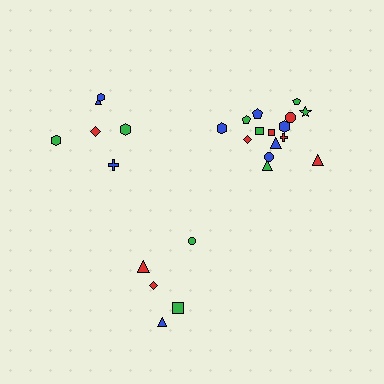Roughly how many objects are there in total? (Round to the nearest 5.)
Roughly 25 objects in total.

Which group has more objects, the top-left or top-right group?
The top-right group.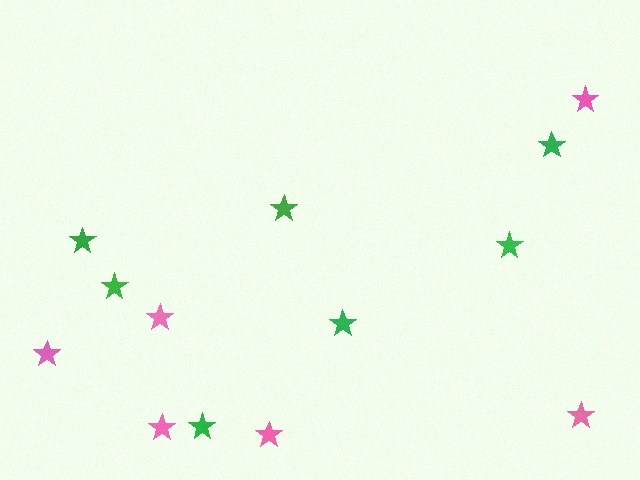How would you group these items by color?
There are 2 groups: one group of green stars (7) and one group of pink stars (6).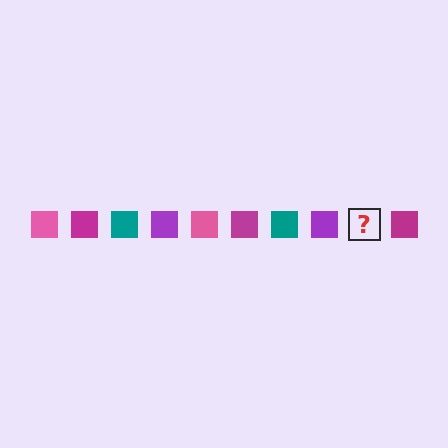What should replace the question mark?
The question mark should be replaced with a pink square.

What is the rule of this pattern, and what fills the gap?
The rule is that the pattern cycles through pink, magenta, teal, purple squares. The gap should be filled with a pink square.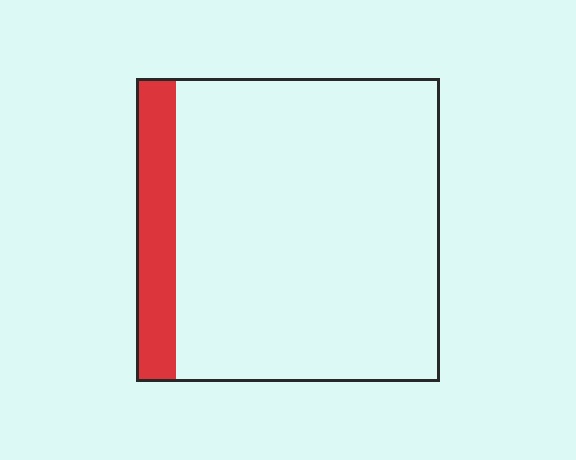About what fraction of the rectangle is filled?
About one eighth (1/8).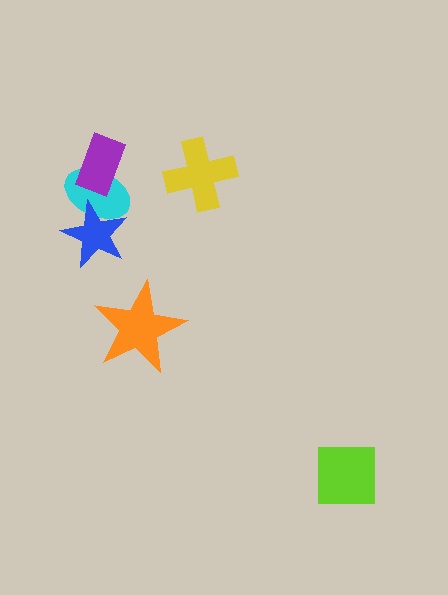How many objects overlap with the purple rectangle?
1 object overlaps with the purple rectangle.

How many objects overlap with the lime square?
0 objects overlap with the lime square.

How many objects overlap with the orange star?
0 objects overlap with the orange star.